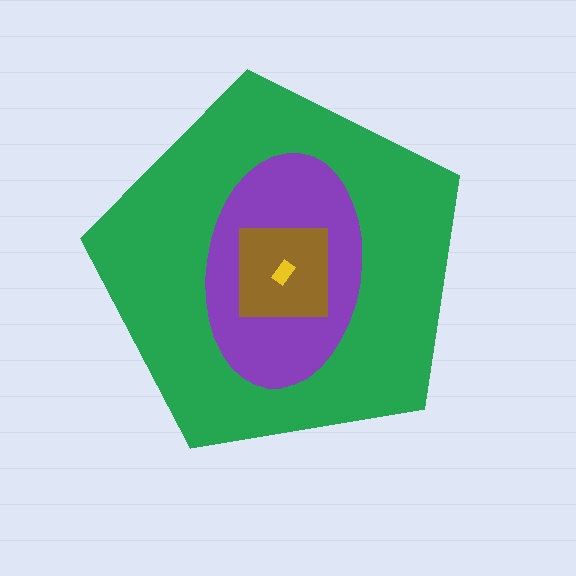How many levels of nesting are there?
4.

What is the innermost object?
The yellow rectangle.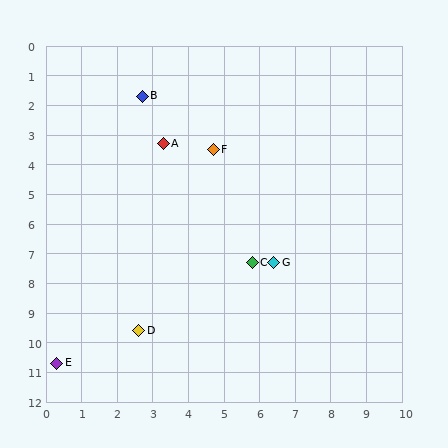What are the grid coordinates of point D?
Point D is at approximately (2.6, 9.6).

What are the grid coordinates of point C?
Point C is at approximately (5.8, 7.3).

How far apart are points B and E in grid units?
Points B and E are about 9.3 grid units apart.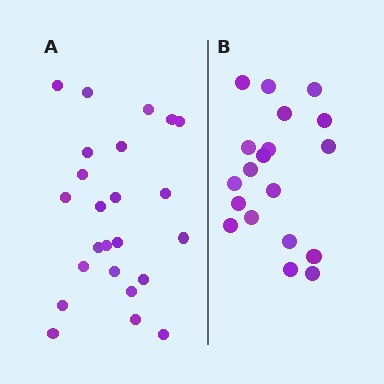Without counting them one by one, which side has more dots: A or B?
Region A (the left region) has more dots.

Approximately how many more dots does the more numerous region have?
Region A has about 5 more dots than region B.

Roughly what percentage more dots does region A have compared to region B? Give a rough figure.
About 25% more.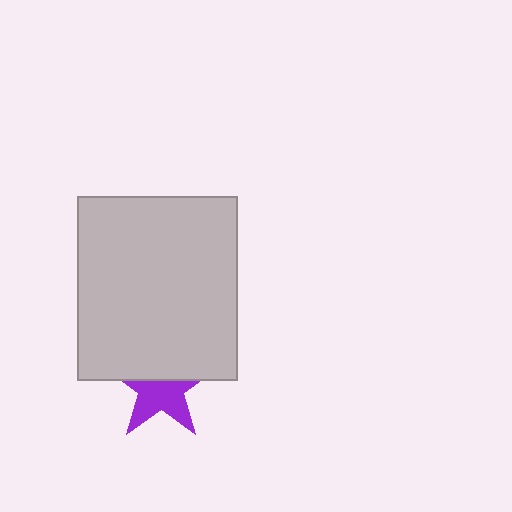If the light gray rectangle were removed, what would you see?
You would see the complete purple star.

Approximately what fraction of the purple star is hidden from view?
Roughly 46% of the purple star is hidden behind the light gray rectangle.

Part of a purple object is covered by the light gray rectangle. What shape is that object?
It is a star.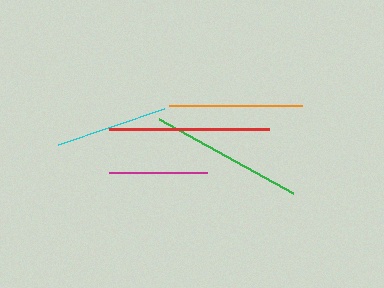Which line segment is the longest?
The red line is the longest at approximately 161 pixels.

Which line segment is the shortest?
The magenta line is the shortest at approximately 98 pixels.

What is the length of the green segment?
The green segment is approximately 153 pixels long.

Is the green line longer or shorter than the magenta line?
The green line is longer than the magenta line.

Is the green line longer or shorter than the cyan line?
The green line is longer than the cyan line.